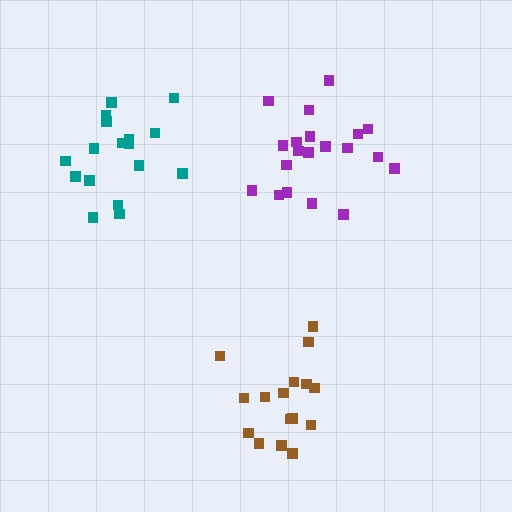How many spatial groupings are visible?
There are 3 spatial groupings.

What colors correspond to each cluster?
The clusters are colored: brown, teal, purple.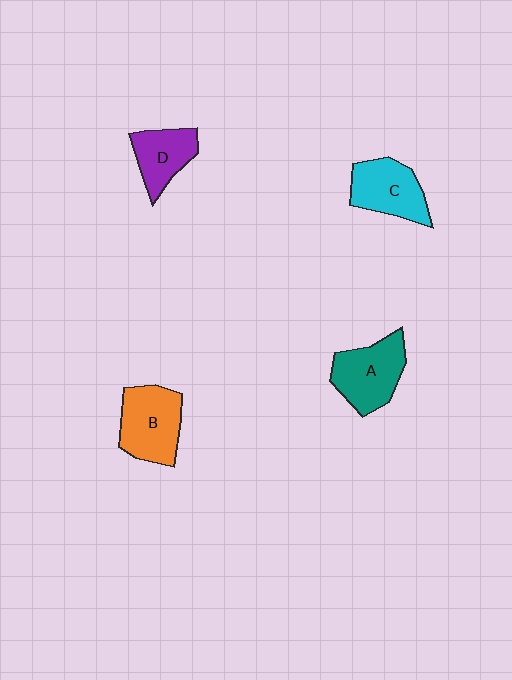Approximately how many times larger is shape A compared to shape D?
Approximately 1.3 times.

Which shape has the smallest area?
Shape D (purple).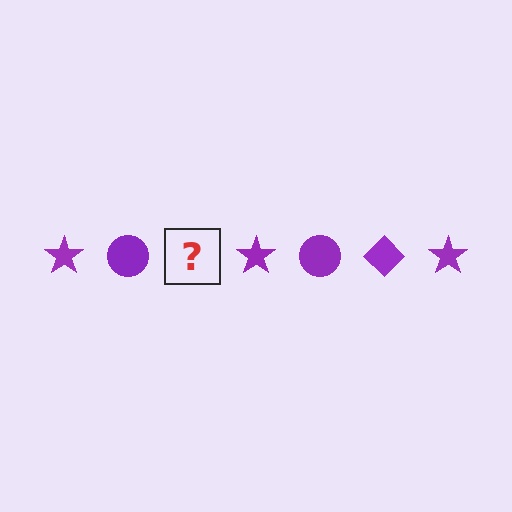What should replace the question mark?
The question mark should be replaced with a purple diamond.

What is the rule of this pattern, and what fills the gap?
The rule is that the pattern cycles through star, circle, diamond shapes in purple. The gap should be filled with a purple diamond.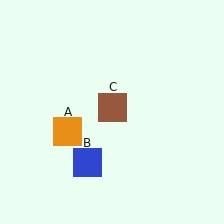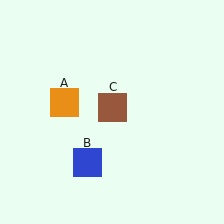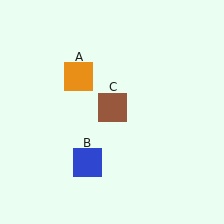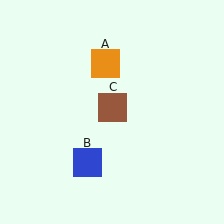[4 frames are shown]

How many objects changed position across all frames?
1 object changed position: orange square (object A).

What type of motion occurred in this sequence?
The orange square (object A) rotated clockwise around the center of the scene.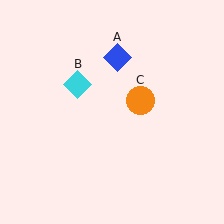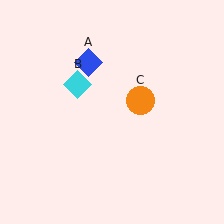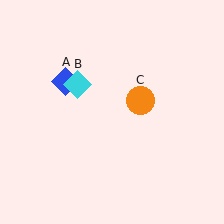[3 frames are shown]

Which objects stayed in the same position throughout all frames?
Cyan diamond (object B) and orange circle (object C) remained stationary.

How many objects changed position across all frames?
1 object changed position: blue diamond (object A).